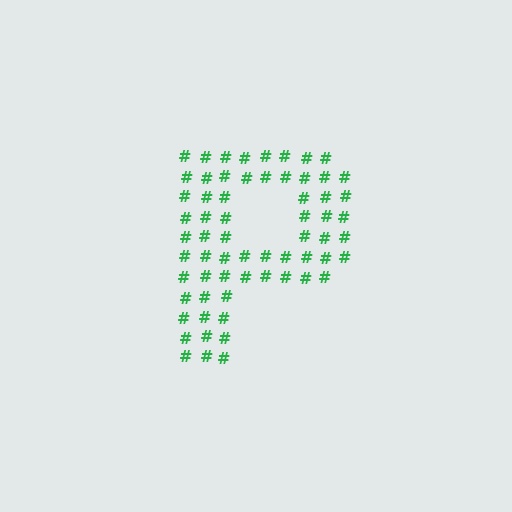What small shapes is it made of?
It is made of small hash symbols.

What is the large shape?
The large shape is the letter P.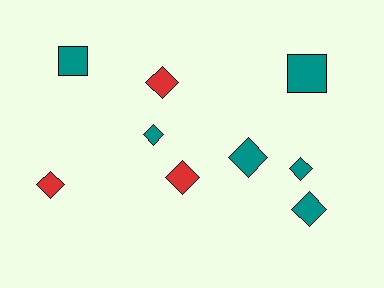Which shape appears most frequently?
Diamond, with 7 objects.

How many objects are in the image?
There are 9 objects.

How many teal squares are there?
There are 2 teal squares.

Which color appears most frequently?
Teal, with 6 objects.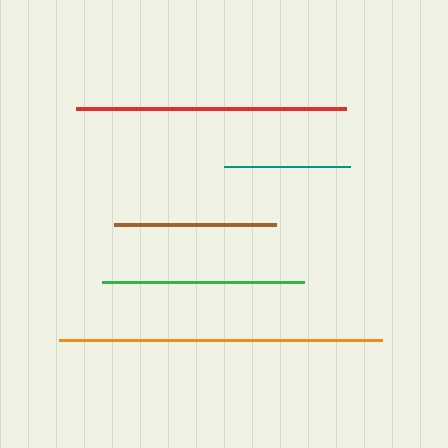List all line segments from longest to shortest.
From longest to shortest: orange, red, green, brown, teal.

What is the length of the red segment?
The red segment is approximately 270 pixels long.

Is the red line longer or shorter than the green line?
The red line is longer than the green line.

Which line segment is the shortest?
The teal line is the shortest at approximately 126 pixels.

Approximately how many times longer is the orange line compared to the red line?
The orange line is approximately 1.2 times the length of the red line.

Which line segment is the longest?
The orange line is the longest at approximately 323 pixels.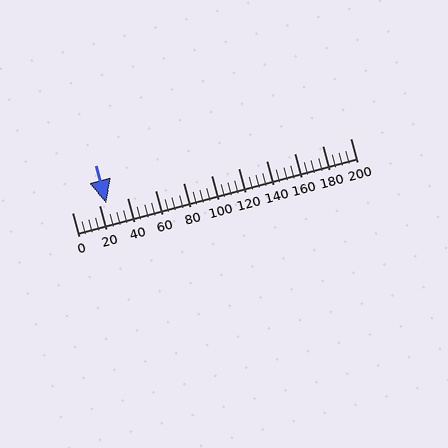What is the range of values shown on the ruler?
The ruler shows values from 0 to 200.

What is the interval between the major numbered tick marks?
The major tick marks are spaced 20 units apart.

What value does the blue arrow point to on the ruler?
The blue arrow points to approximately 24.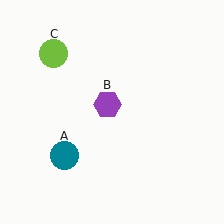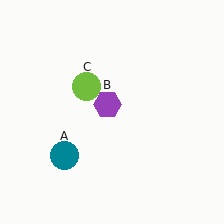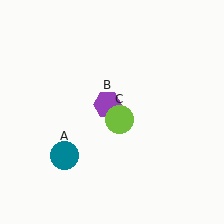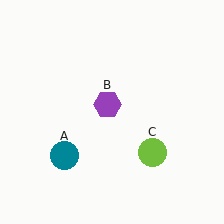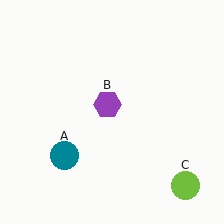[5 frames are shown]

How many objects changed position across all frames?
1 object changed position: lime circle (object C).